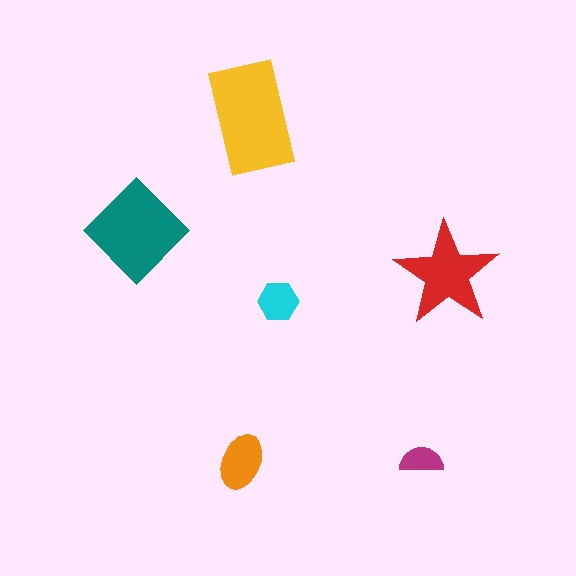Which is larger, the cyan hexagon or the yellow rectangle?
The yellow rectangle.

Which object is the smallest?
The magenta semicircle.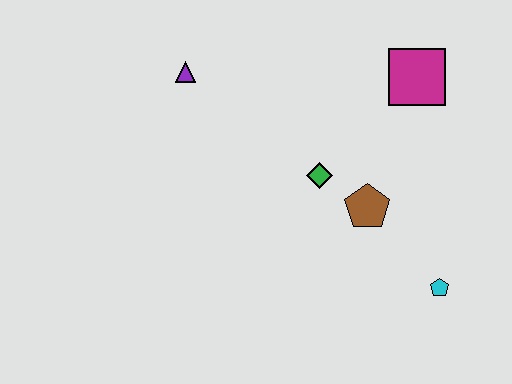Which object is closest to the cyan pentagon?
The brown pentagon is closest to the cyan pentagon.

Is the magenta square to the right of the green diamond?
Yes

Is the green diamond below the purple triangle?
Yes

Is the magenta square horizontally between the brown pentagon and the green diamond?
No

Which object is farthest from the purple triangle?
The cyan pentagon is farthest from the purple triangle.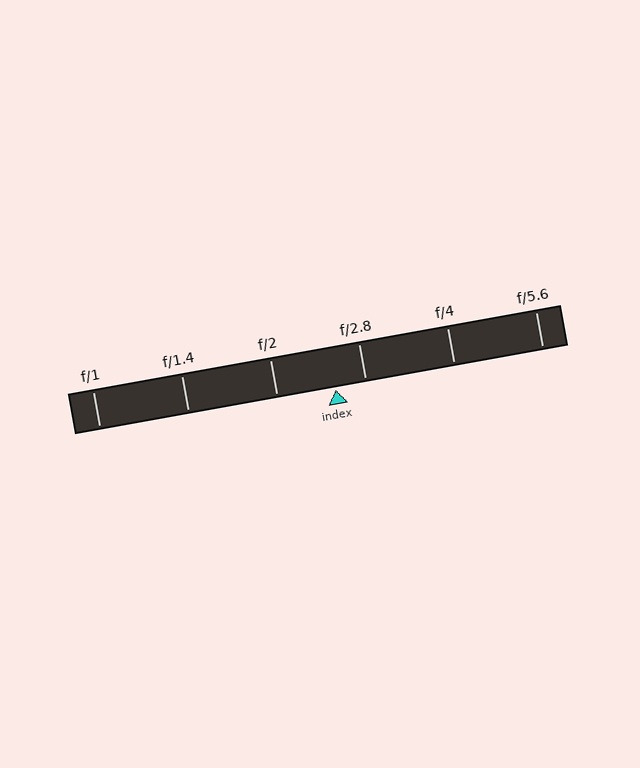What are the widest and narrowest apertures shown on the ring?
The widest aperture shown is f/1 and the narrowest is f/5.6.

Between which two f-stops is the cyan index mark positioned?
The index mark is between f/2 and f/2.8.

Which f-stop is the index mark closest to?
The index mark is closest to f/2.8.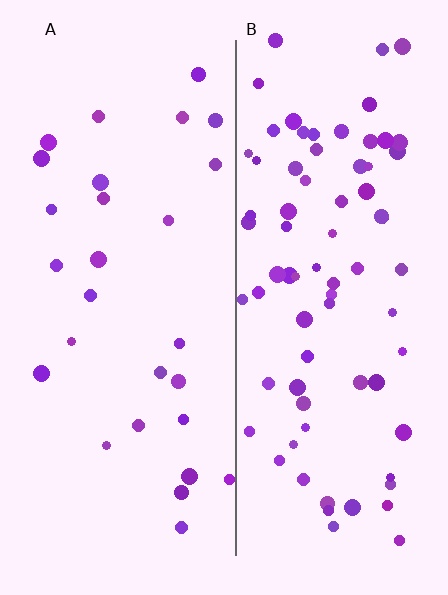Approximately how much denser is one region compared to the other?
Approximately 2.9× — region B over region A.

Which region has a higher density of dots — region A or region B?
B (the right).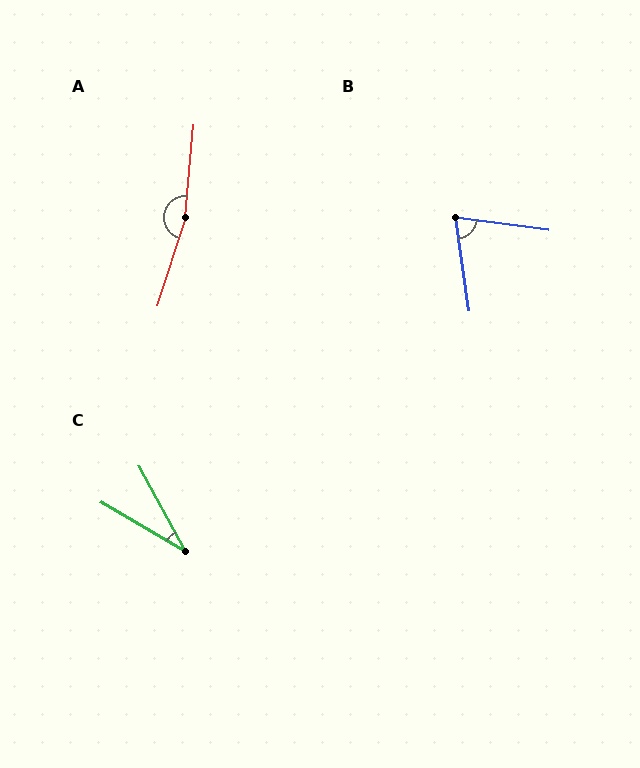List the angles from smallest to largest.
C (31°), B (74°), A (167°).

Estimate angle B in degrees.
Approximately 74 degrees.